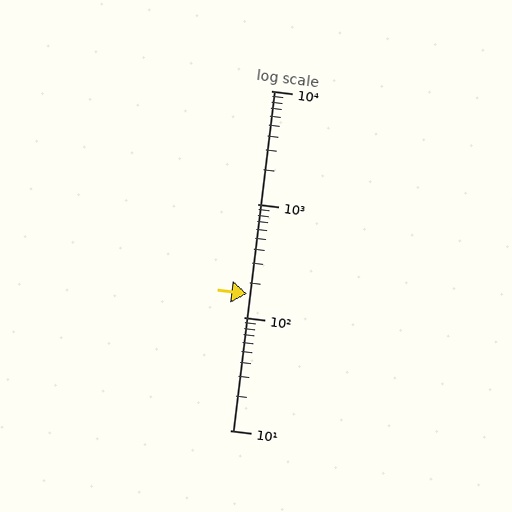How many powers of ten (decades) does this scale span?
The scale spans 3 decades, from 10 to 10000.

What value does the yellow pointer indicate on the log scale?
The pointer indicates approximately 160.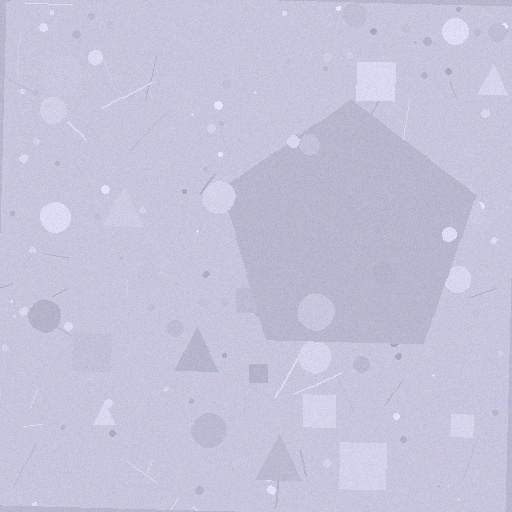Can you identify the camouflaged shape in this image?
The camouflaged shape is a pentagon.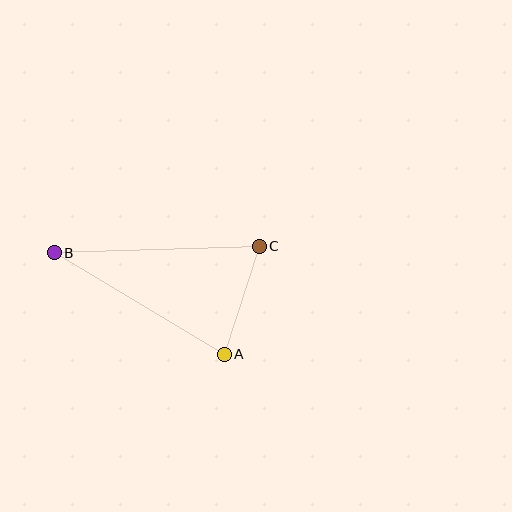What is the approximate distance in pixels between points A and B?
The distance between A and B is approximately 198 pixels.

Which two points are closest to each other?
Points A and C are closest to each other.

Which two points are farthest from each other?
Points B and C are farthest from each other.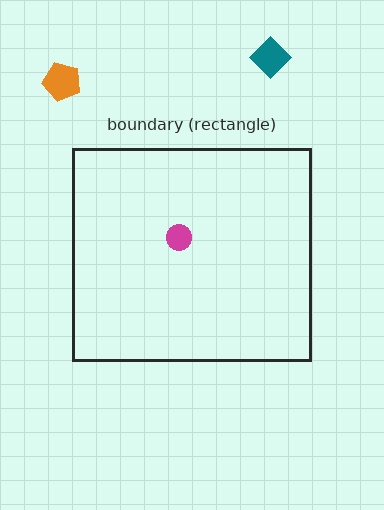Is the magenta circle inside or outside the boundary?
Inside.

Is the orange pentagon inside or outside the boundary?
Outside.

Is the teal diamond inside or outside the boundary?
Outside.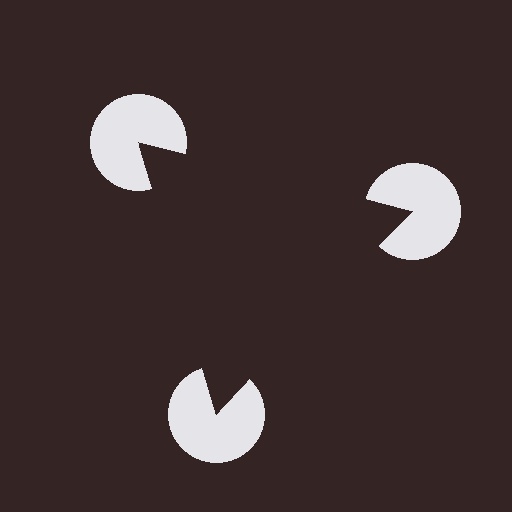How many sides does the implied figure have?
3 sides.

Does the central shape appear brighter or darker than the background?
It typically appears slightly darker than the background, even though no actual brightness change is drawn.